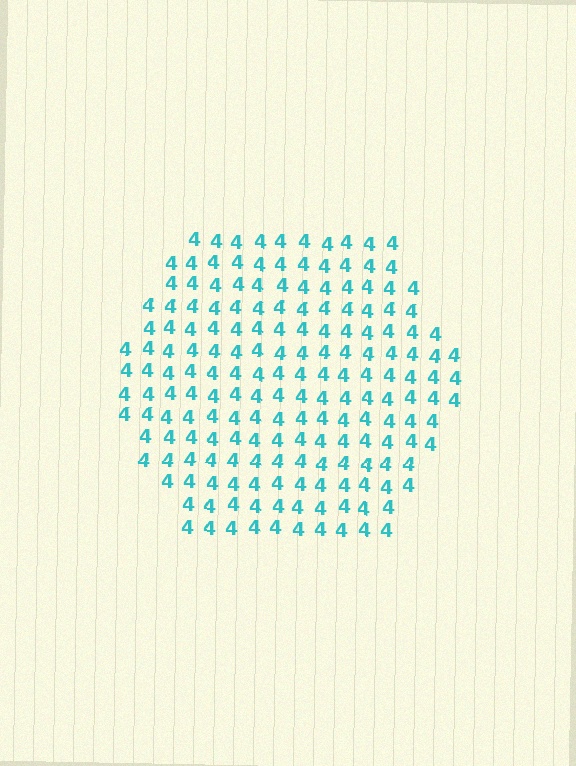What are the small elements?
The small elements are digit 4's.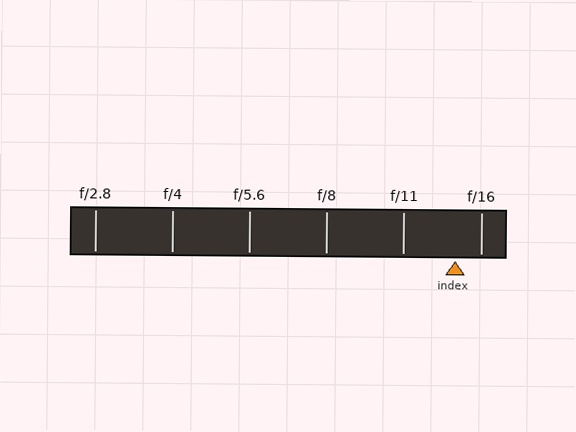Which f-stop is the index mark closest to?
The index mark is closest to f/16.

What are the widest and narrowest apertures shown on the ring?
The widest aperture shown is f/2.8 and the narrowest is f/16.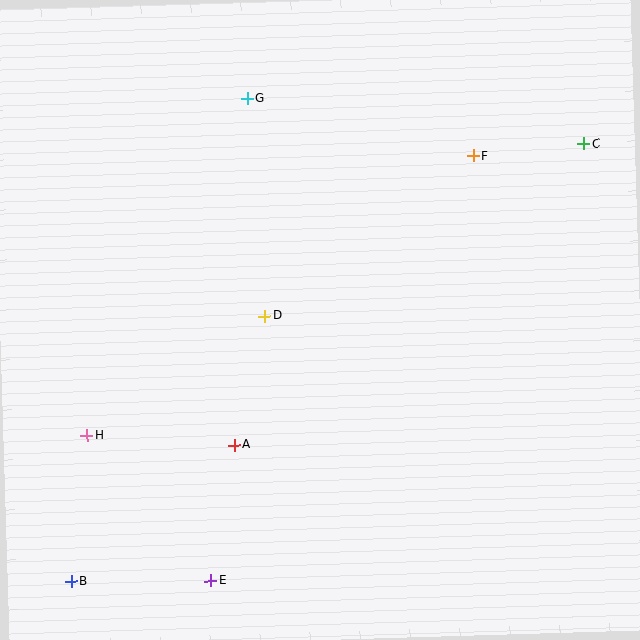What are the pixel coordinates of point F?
Point F is at (474, 156).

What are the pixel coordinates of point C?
Point C is at (583, 144).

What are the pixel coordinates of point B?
Point B is at (71, 581).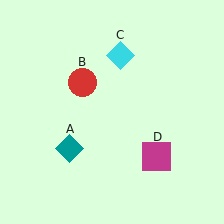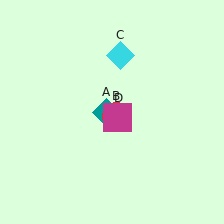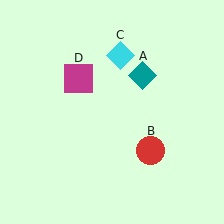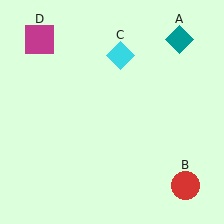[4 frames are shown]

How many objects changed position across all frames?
3 objects changed position: teal diamond (object A), red circle (object B), magenta square (object D).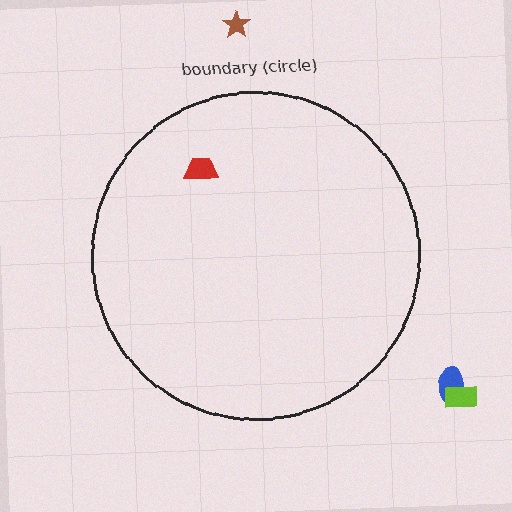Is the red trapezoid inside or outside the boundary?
Inside.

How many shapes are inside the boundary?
1 inside, 3 outside.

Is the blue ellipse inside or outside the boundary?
Outside.